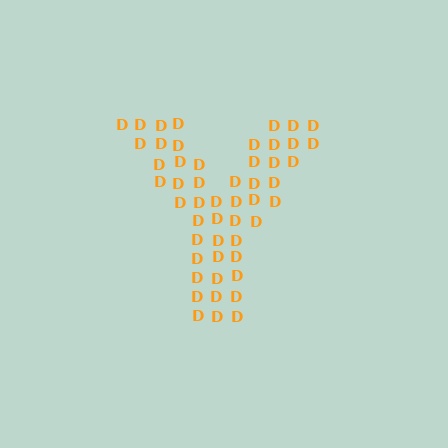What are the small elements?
The small elements are letter D's.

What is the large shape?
The large shape is the letter Y.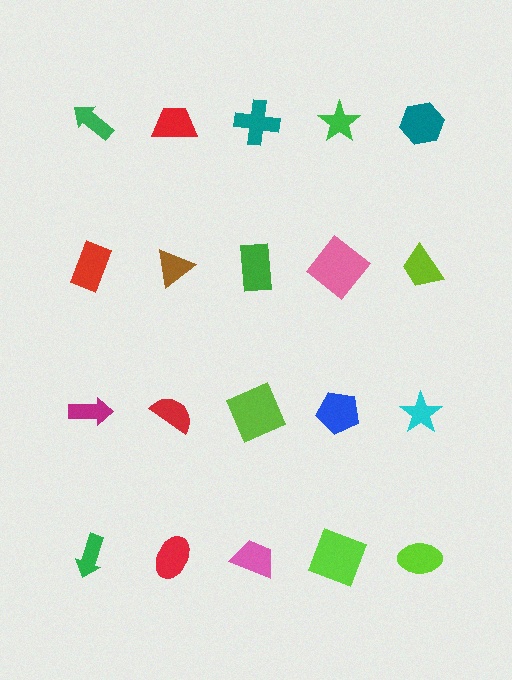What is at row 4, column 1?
A green arrow.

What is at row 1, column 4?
A green star.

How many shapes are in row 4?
5 shapes.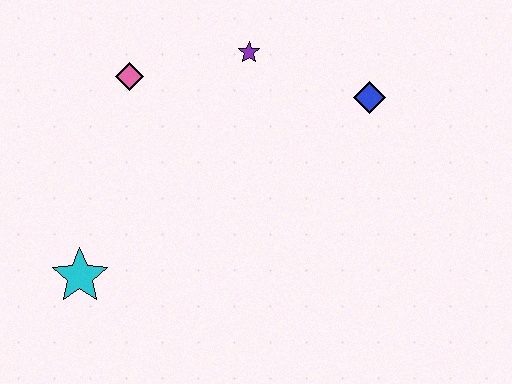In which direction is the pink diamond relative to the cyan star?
The pink diamond is above the cyan star.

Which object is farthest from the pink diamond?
The blue diamond is farthest from the pink diamond.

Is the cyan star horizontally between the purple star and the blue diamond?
No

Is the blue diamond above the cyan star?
Yes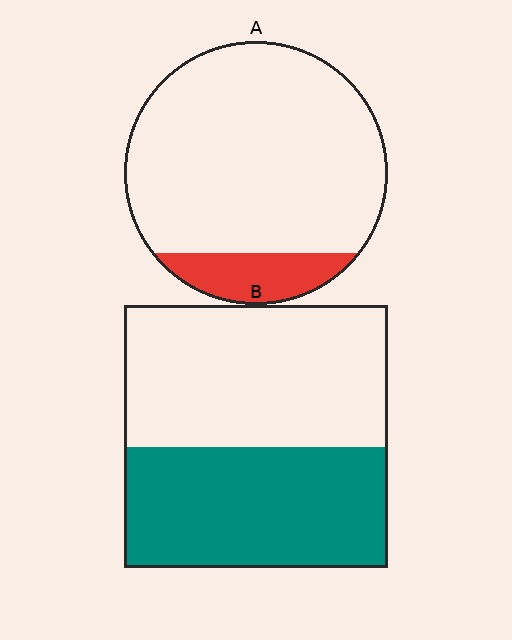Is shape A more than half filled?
No.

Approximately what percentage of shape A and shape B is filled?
A is approximately 15% and B is approximately 45%.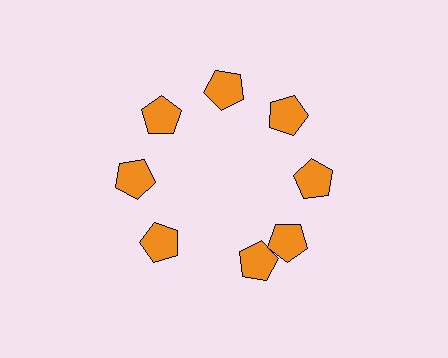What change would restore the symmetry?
The symmetry would be restored by rotating it back into even spacing with its neighbors so that all 8 pentagons sit at equal angles and equal distance from the center.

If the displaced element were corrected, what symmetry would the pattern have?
It would have 8-fold rotational symmetry — the pattern would map onto itself every 45 degrees.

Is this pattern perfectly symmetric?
No. The 8 orange pentagons are arranged in a ring, but one element near the 6 o'clock position is rotated out of alignment along the ring, breaking the 8-fold rotational symmetry.